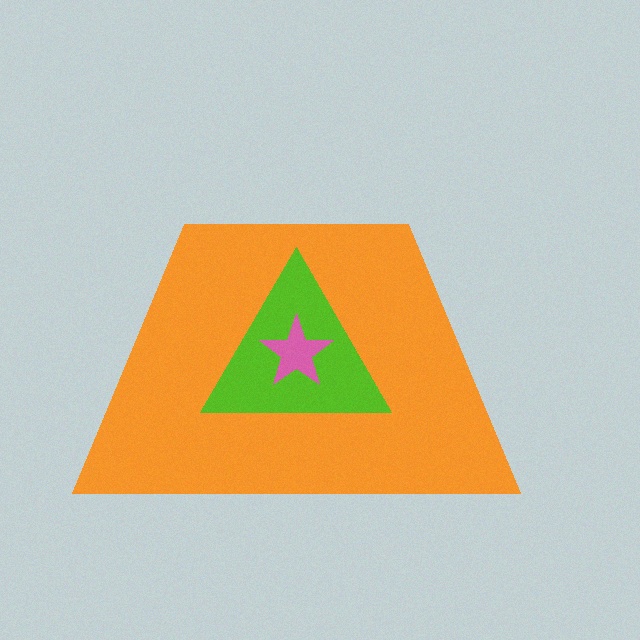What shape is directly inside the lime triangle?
The pink star.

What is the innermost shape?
The pink star.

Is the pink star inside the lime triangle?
Yes.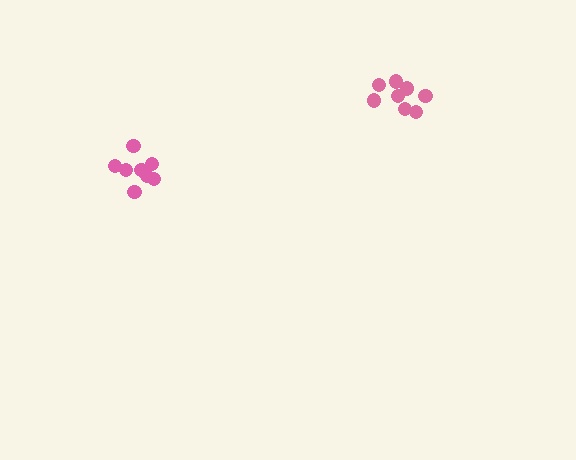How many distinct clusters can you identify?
There are 2 distinct clusters.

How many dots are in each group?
Group 1: 8 dots, Group 2: 8 dots (16 total).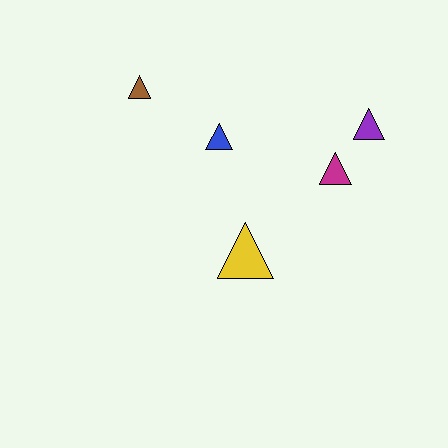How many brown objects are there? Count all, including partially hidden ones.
There is 1 brown object.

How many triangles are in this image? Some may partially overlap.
There are 5 triangles.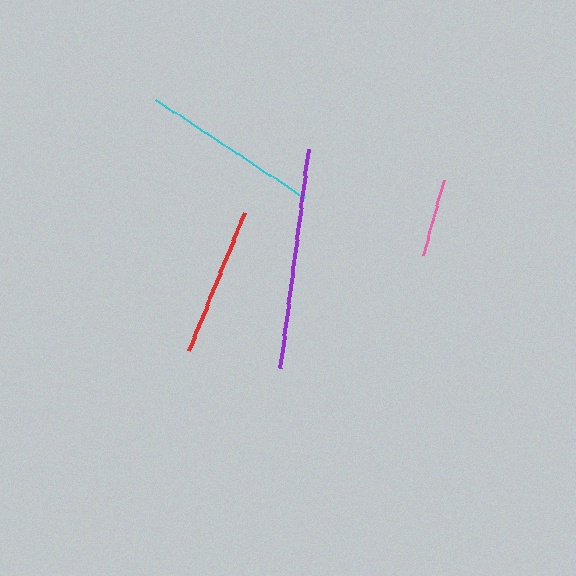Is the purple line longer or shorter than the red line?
The purple line is longer than the red line.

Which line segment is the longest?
The purple line is the longest at approximately 221 pixels.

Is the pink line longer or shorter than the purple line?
The purple line is longer than the pink line.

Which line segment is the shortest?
The pink line is the shortest at approximately 77 pixels.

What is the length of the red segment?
The red segment is approximately 148 pixels long.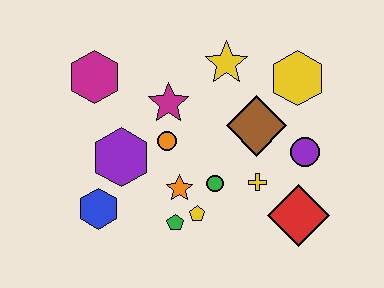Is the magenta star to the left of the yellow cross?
Yes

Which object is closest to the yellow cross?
The green circle is closest to the yellow cross.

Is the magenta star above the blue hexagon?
Yes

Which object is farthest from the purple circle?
The magenta hexagon is farthest from the purple circle.